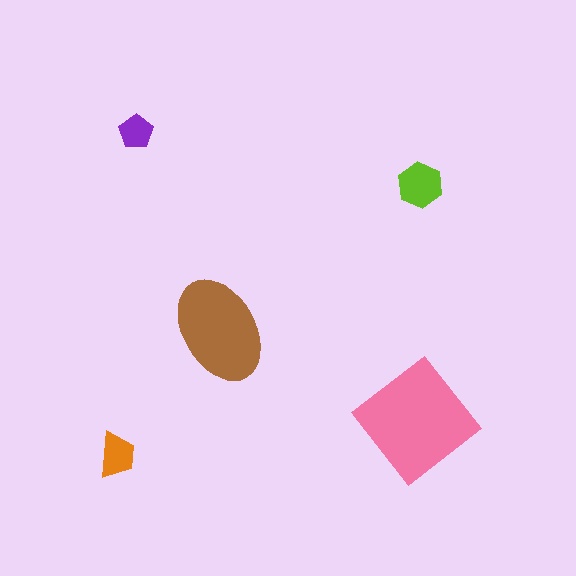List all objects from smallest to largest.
The purple pentagon, the orange trapezoid, the lime hexagon, the brown ellipse, the pink diamond.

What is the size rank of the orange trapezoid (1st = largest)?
4th.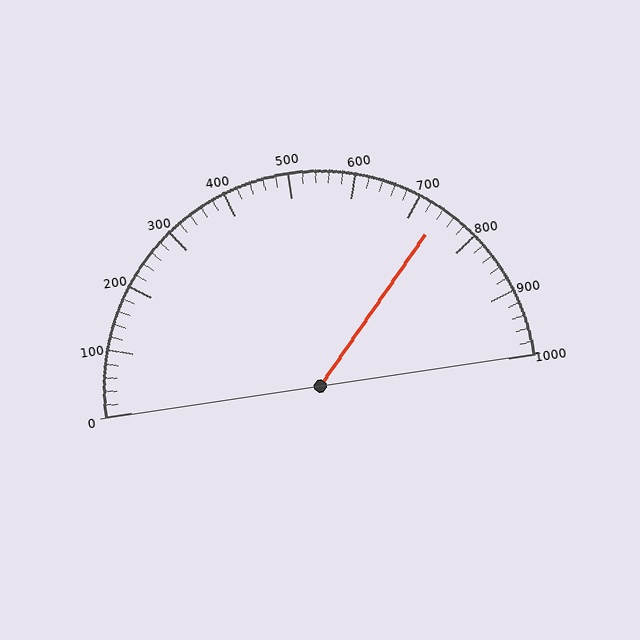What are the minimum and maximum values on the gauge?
The gauge ranges from 0 to 1000.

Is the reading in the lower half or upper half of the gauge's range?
The reading is in the upper half of the range (0 to 1000).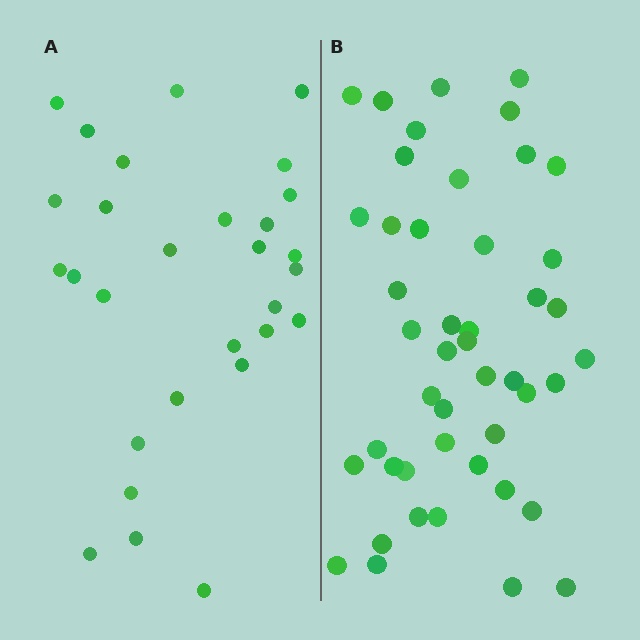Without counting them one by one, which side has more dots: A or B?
Region B (the right region) has more dots.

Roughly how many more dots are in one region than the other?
Region B has approximately 15 more dots than region A.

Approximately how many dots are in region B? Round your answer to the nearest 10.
About 50 dots. (The exact count is 46, which rounds to 50.)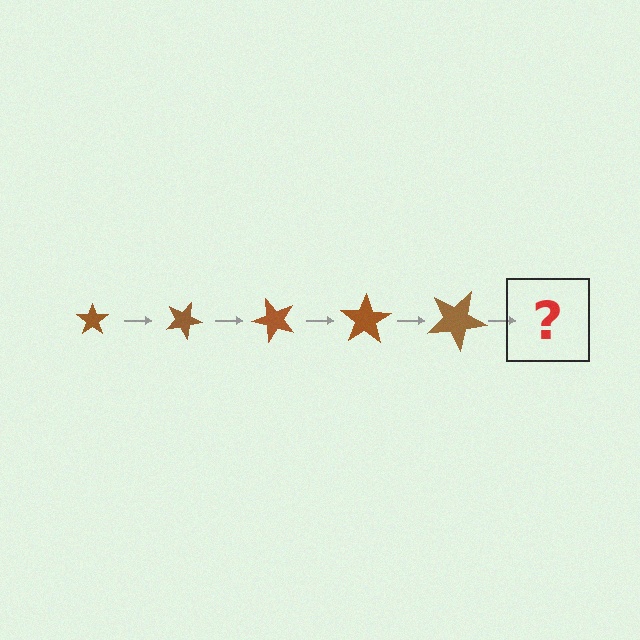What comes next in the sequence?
The next element should be a star, larger than the previous one and rotated 125 degrees from the start.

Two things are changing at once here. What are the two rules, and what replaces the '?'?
The two rules are that the star grows larger each step and it rotates 25 degrees each step. The '?' should be a star, larger than the previous one and rotated 125 degrees from the start.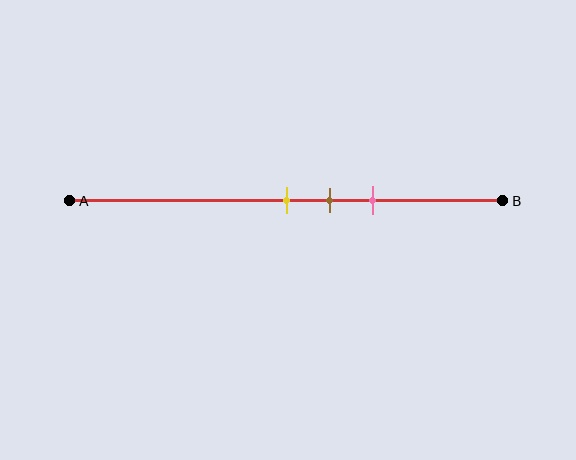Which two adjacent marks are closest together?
The yellow and brown marks are the closest adjacent pair.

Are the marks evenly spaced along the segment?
Yes, the marks are approximately evenly spaced.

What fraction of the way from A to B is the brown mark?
The brown mark is approximately 60% (0.6) of the way from A to B.